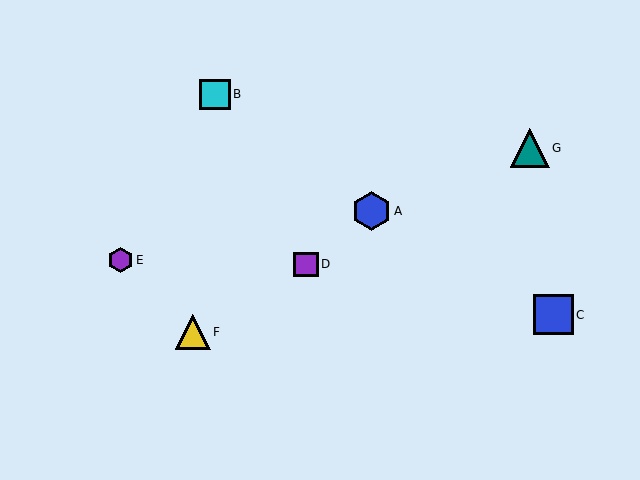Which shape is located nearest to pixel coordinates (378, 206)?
The blue hexagon (labeled A) at (372, 211) is nearest to that location.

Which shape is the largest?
The blue square (labeled C) is the largest.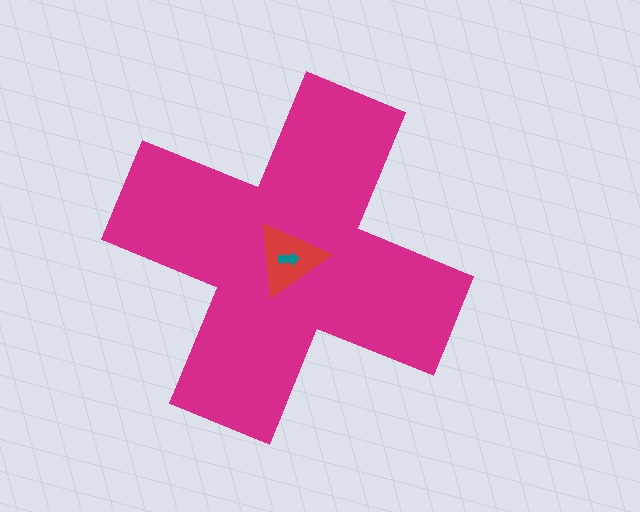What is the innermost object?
The teal arrow.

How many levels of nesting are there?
3.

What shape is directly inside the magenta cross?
The red triangle.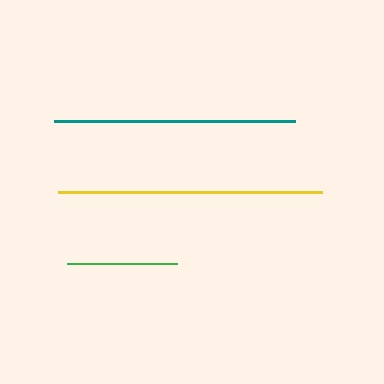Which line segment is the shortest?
The green line is the shortest at approximately 109 pixels.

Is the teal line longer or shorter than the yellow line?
The yellow line is longer than the teal line.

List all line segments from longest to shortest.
From longest to shortest: yellow, teal, green.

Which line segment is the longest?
The yellow line is the longest at approximately 264 pixels.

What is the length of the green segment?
The green segment is approximately 109 pixels long.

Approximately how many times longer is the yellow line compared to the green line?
The yellow line is approximately 2.4 times the length of the green line.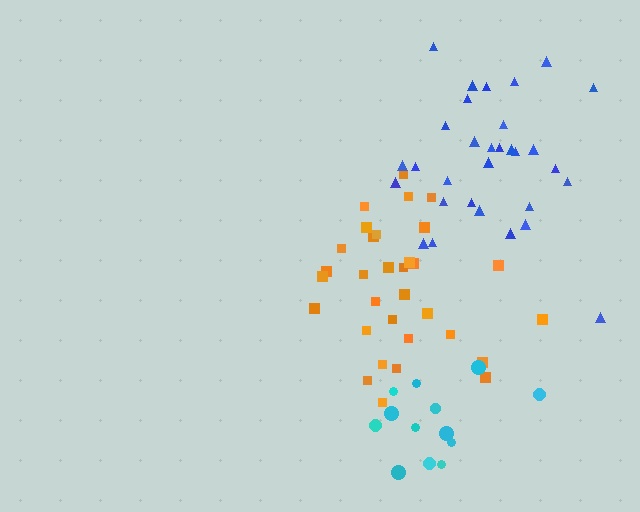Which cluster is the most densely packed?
Blue.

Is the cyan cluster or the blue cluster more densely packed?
Blue.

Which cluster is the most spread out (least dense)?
Cyan.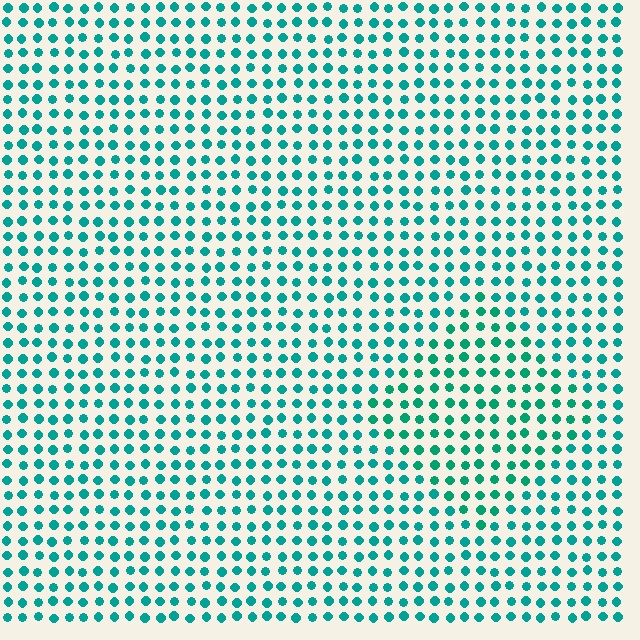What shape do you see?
I see a diamond.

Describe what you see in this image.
The image is filled with small teal elements in a uniform arrangement. A diamond-shaped region is visible where the elements are tinted to a slightly different hue, forming a subtle color boundary.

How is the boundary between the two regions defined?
The boundary is defined purely by a slight shift in hue (about 15 degrees). Spacing, size, and orientation are identical on both sides.